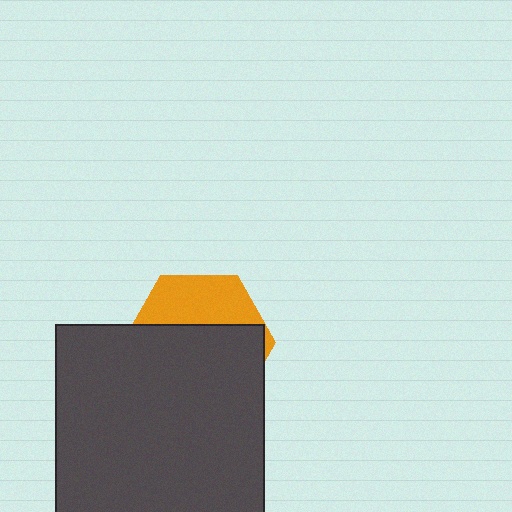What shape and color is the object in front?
The object in front is a dark gray square.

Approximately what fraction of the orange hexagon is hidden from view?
Roughly 66% of the orange hexagon is hidden behind the dark gray square.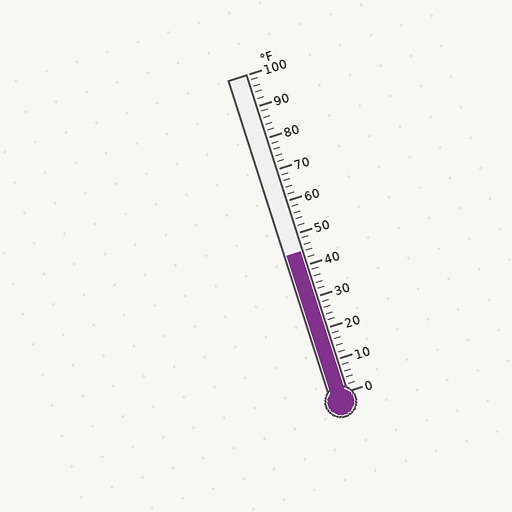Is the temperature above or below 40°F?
The temperature is above 40°F.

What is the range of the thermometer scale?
The thermometer scale ranges from 0°F to 100°F.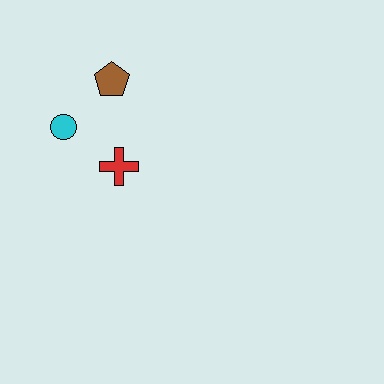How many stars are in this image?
There are no stars.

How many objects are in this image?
There are 3 objects.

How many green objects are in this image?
There are no green objects.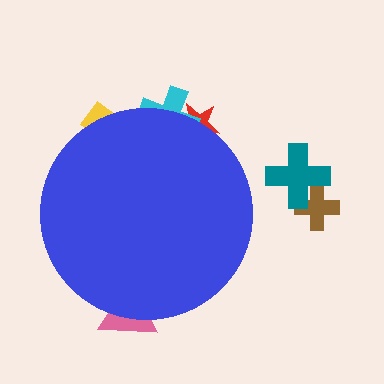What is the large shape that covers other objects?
A blue circle.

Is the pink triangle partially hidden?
Yes, the pink triangle is partially hidden behind the blue circle.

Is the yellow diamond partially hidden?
Yes, the yellow diamond is partially hidden behind the blue circle.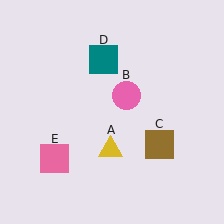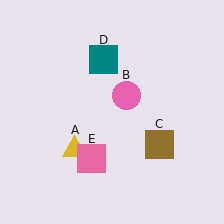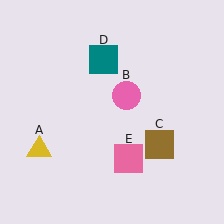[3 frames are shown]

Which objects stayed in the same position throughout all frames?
Pink circle (object B) and brown square (object C) and teal square (object D) remained stationary.